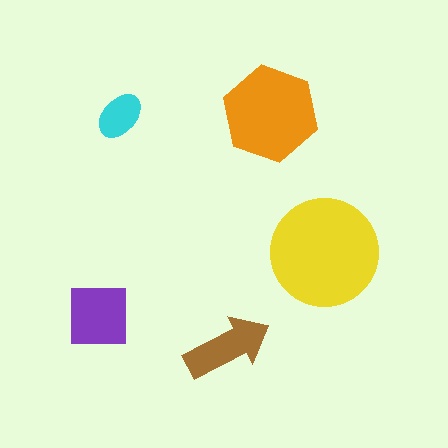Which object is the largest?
The yellow circle.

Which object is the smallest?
The cyan ellipse.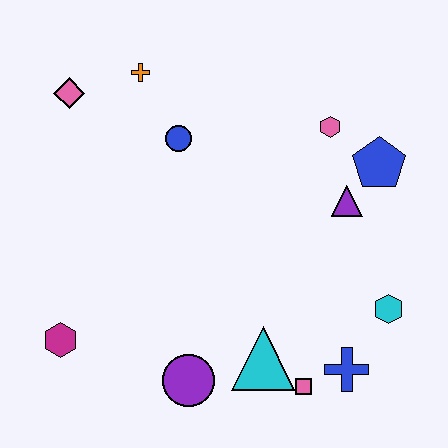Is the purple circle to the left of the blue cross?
Yes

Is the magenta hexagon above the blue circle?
No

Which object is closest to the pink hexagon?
The blue pentagon is closest to the pink hexagon.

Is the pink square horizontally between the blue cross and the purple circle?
Yes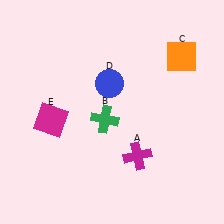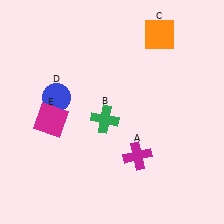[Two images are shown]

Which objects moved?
The objects that moved are: the orange square (C), the blue circle (D).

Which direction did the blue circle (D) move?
The blue circle (D) moved left.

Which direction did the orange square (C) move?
The orange square (C) moved up.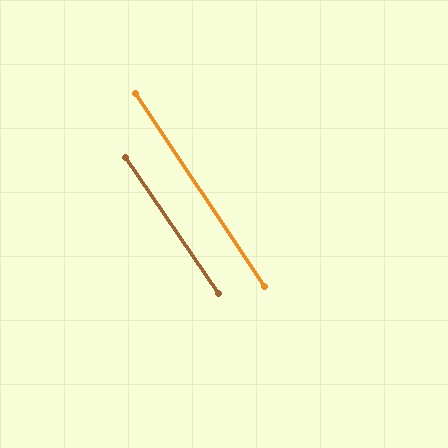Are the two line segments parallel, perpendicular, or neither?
Parallel — their directions differ by only 0.5°.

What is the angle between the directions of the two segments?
Approximately 1 degree.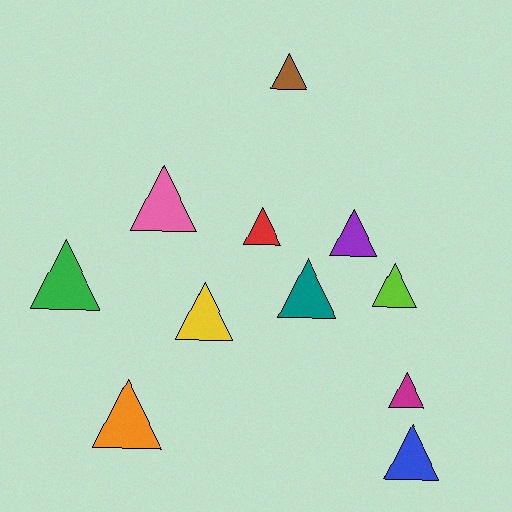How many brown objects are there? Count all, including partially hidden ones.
There is 1 brown object.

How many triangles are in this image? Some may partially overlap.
There are 11 triangles.